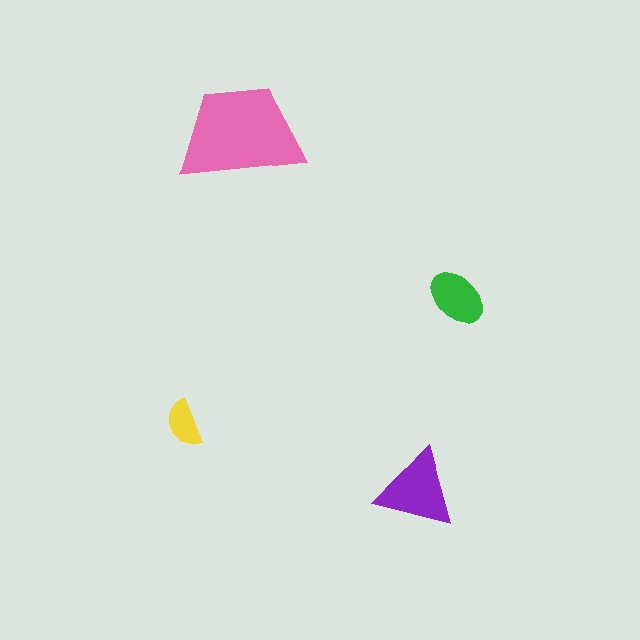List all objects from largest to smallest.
The pink trapezoid, the purple triangle, the green ellipse, the yellow semicircle.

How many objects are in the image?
There are 4 objects in the image.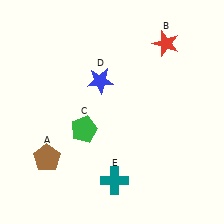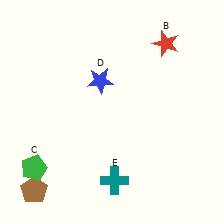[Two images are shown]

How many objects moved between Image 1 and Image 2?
2 objects moved between the two images.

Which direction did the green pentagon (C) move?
The green pentagon (C) moved left.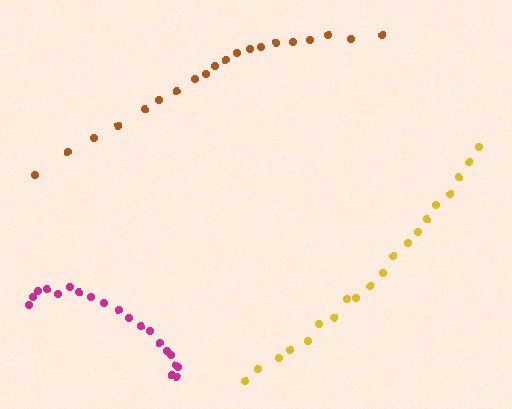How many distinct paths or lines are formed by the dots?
There are 3 distinct paths.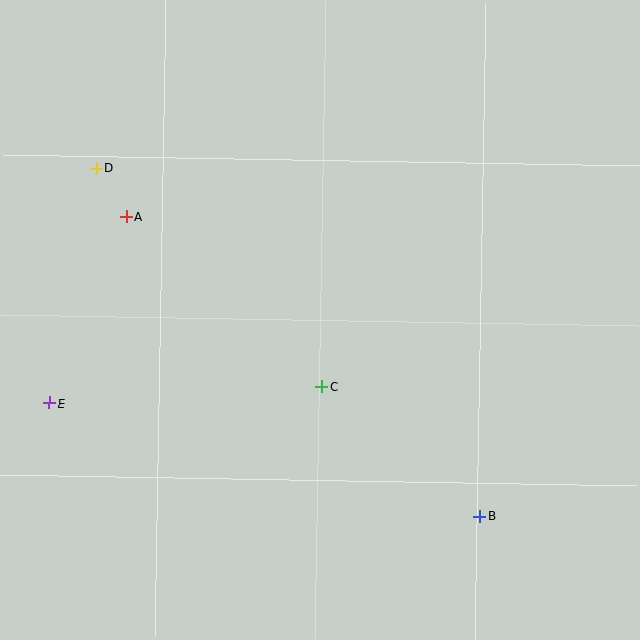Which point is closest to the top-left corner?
Point D is closest to the top-left corner.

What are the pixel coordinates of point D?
Point D is at (96, 168).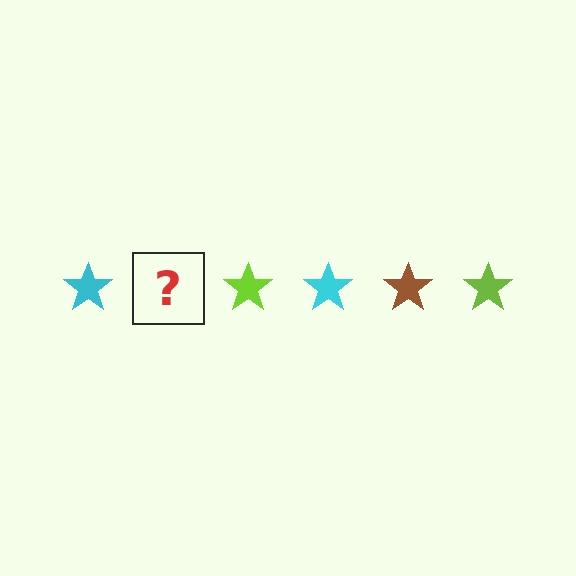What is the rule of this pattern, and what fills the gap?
The rule is that the pattern cycles through cyan, brown, lime stars. The gap should be filled with a brown star.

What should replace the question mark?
The question mark should be replaced with a brown star.